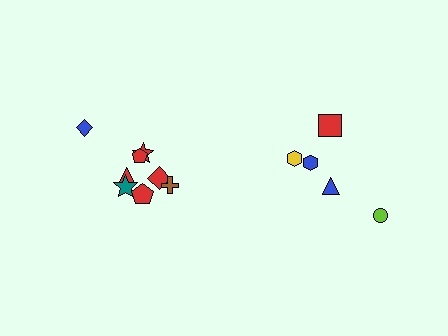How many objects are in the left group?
There are 8 objects.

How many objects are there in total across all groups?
There are 13 objects.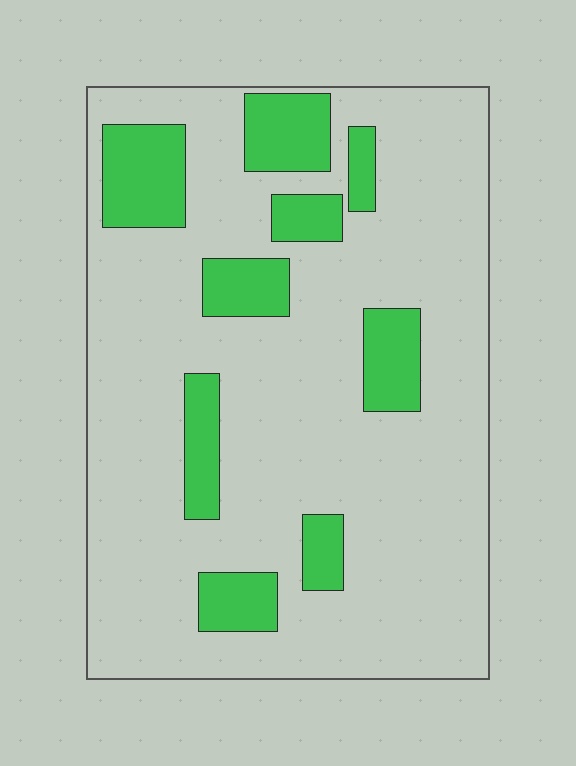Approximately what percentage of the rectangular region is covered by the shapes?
Approximately 20%.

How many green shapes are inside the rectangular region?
9.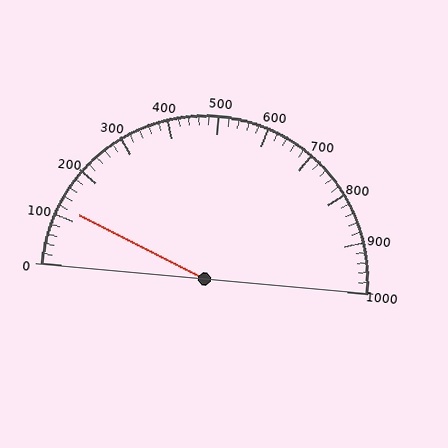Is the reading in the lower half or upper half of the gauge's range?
The reading is in the lower half of the range (0 to 1000).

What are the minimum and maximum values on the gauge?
The gauge ranges from 0 to 1000.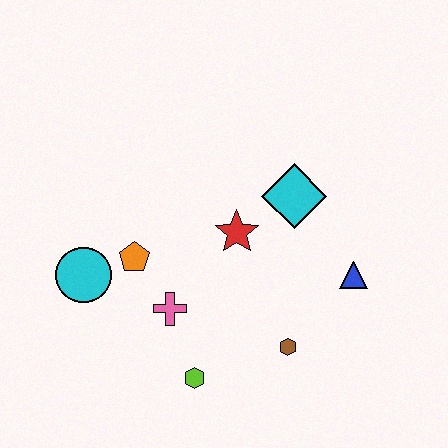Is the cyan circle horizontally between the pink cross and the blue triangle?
No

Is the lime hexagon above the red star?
No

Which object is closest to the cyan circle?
The orange pentagon is closest to the cyan circle.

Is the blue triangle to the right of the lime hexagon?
Yes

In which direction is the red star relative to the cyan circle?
The red star is to the right of the cyan circle.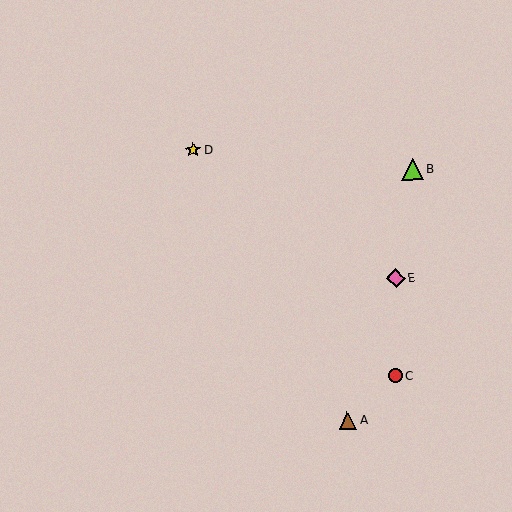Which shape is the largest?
The lime triangle (labeled B) is the largest.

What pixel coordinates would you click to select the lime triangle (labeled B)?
Click at (413, 170) to select the lime triangle B.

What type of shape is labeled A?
Shape A is a brown triangle.